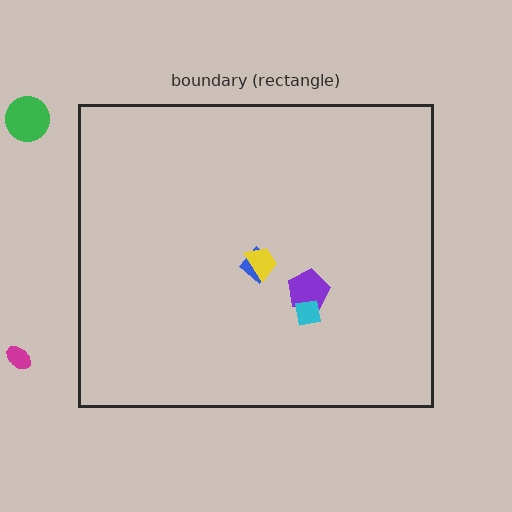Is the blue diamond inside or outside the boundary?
Inside.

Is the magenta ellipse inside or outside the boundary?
Outside.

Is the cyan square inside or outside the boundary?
Inside.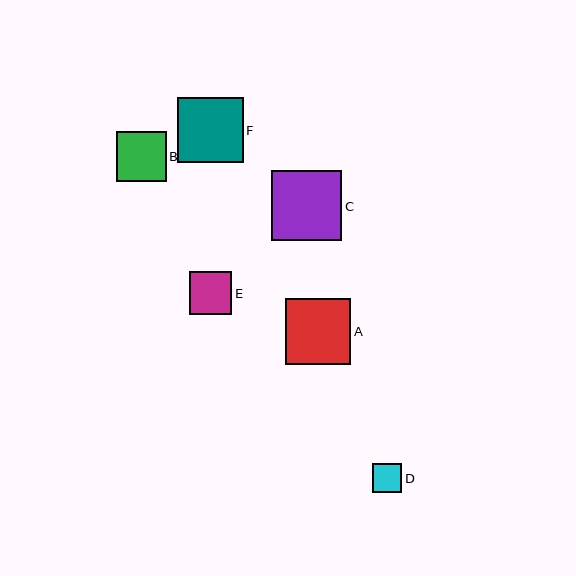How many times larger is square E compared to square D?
Square E is approximately 1.5 times the size of square D.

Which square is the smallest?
Square D is the smallest with a size of approximately 29 pixels.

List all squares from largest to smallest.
From largest to smallest: C, A, F, B, E, D.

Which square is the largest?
Square C is the largest with a size of approximately 70 pixels.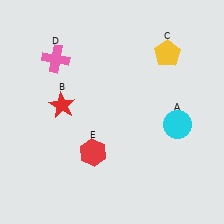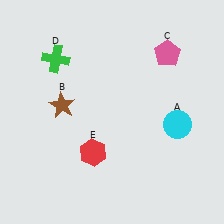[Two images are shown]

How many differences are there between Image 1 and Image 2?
There are 3 differences between the two images.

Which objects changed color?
B changed from red to brown. C changed from yellow to pink. D changed from pink to green.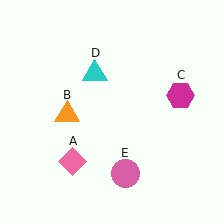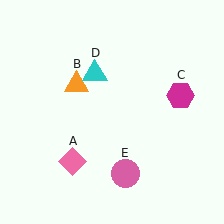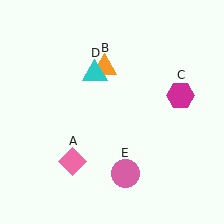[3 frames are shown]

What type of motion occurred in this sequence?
The orange triangle (object B) rotated clockwise around the center of the scene.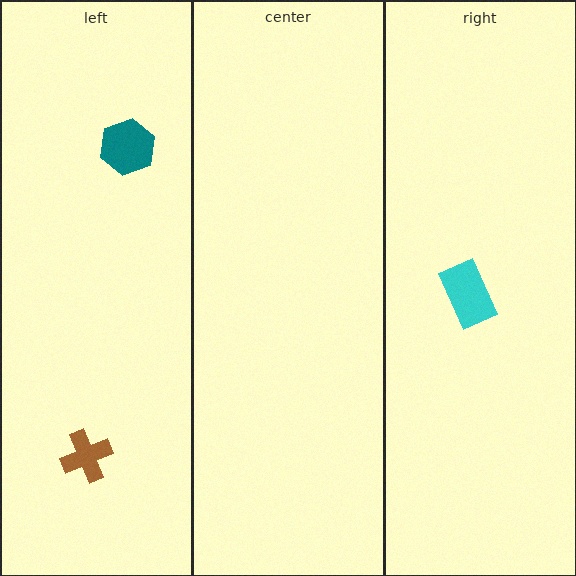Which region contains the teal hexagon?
The left region.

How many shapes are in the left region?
2.